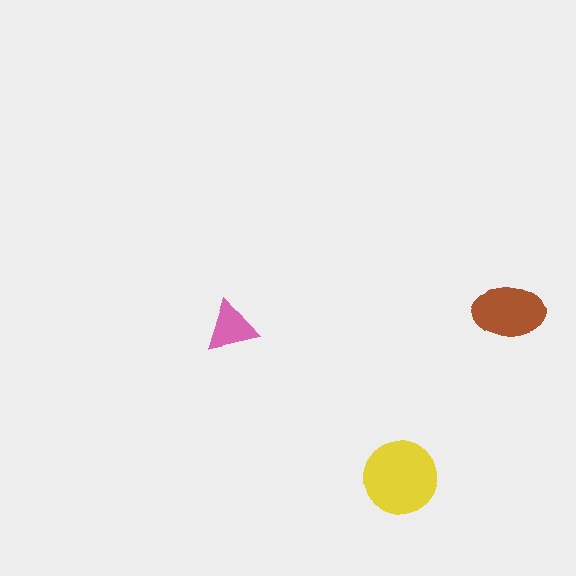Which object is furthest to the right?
The brown ellipse is rightmost.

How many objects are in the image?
There are 3 objects in the image.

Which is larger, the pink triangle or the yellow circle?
The yellow circle.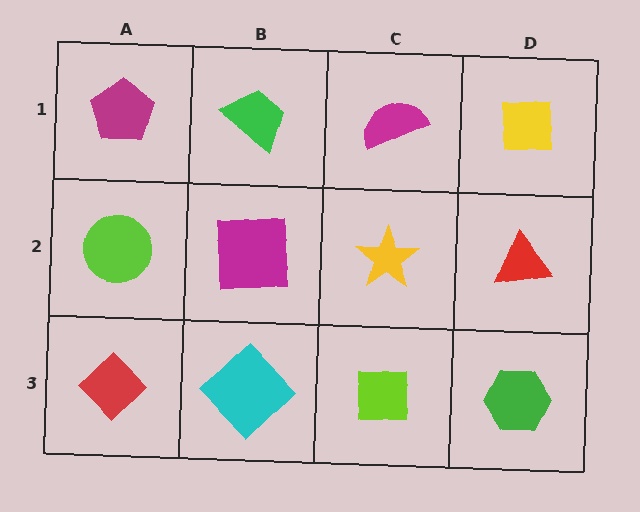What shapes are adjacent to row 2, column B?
A green trapezoid (row 1, column B), a cyan diamond (row 3, column B), a lime circle (row 2, column A), a yellow star (row 2, column C).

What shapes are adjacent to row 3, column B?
A magenta square (row 2, column B), a red diamond (row 3, column A), a lime square (row 3, column C).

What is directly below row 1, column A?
A lime circle.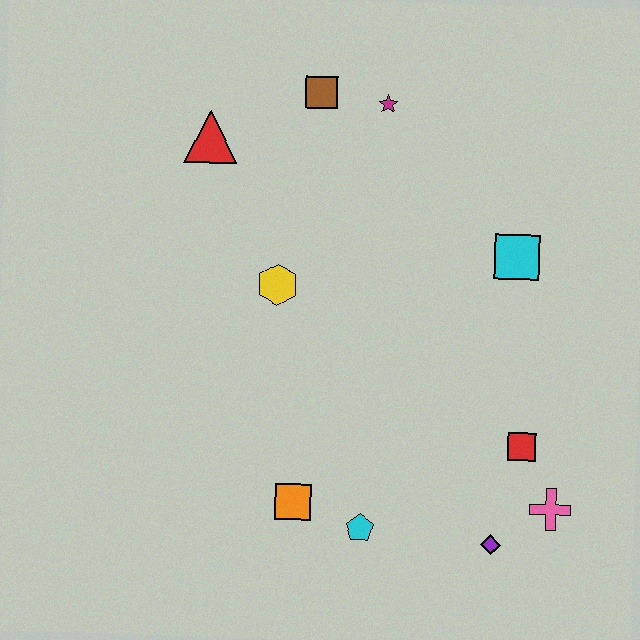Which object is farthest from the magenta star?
The purple diamond is farthest from the magenta star.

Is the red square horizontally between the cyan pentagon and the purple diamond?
No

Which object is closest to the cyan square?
The red square is closest to the cyan square.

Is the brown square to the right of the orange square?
Yes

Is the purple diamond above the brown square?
No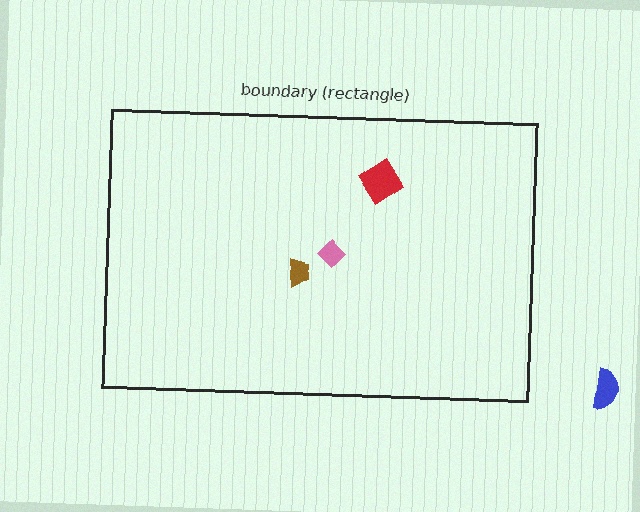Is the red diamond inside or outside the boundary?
Inside.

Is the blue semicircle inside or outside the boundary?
Outside.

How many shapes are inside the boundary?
3 inside, 1 outside.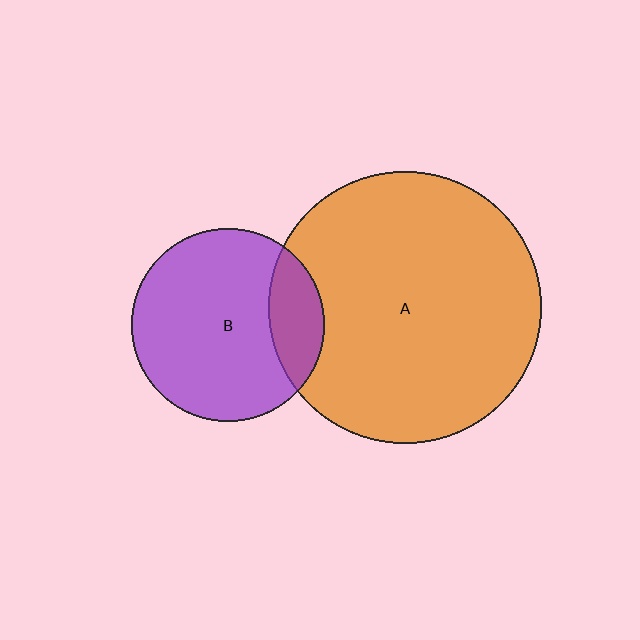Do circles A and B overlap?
Yes.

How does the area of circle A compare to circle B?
Approximately 2.0 times.